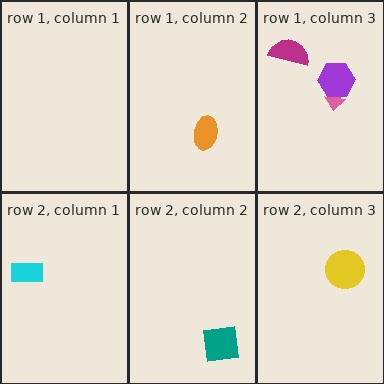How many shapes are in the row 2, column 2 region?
1.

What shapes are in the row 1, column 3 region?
The magenta semicircle, the pink arrow, the purple hexagon.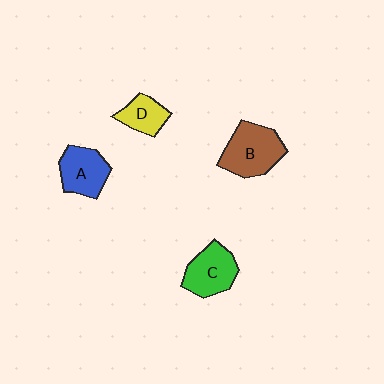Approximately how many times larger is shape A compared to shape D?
Approximately 1.4 times.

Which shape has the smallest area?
Shape D (yellow).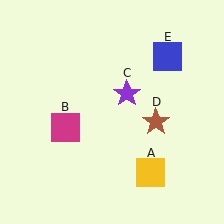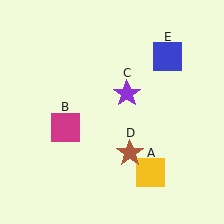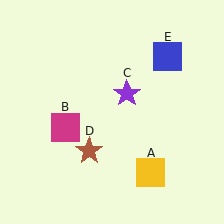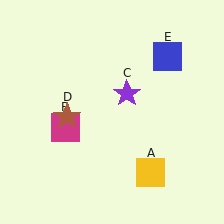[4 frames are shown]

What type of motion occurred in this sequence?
The brown star (object D) rotated clockwise around the center of the scene.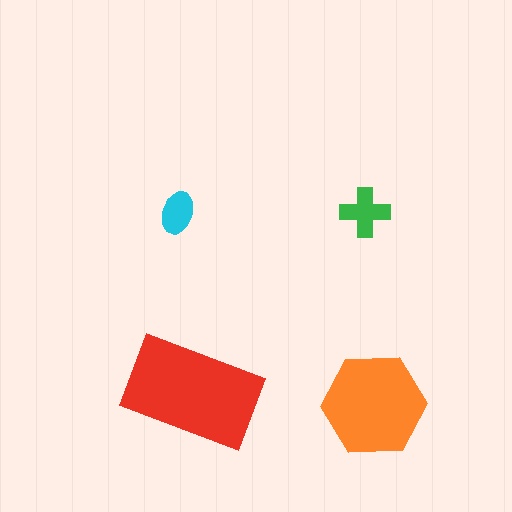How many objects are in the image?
There are 4 objects in the image.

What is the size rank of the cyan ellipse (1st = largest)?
4th.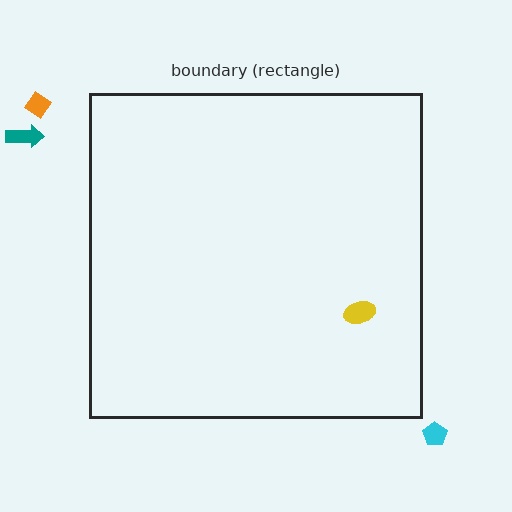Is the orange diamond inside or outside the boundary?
Outside.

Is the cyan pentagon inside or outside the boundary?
Outside.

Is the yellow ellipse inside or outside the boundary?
Inside.